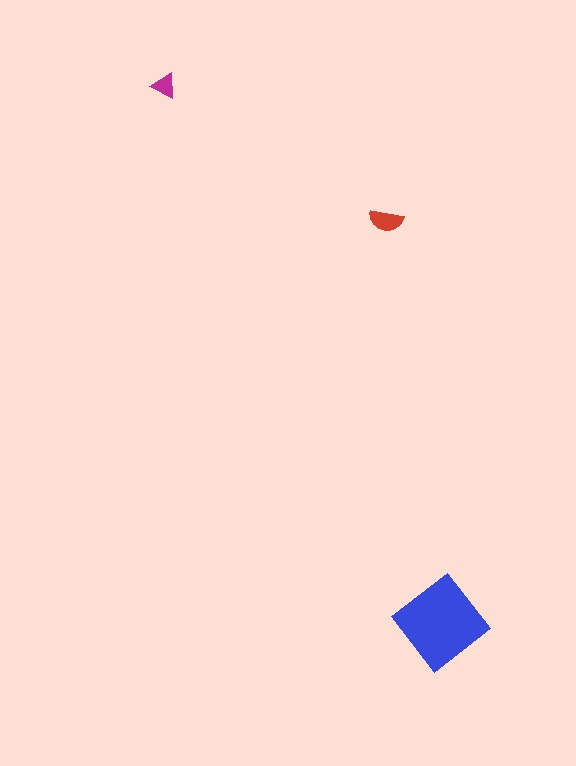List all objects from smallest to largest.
The magenta triangle, the red semicircle, the blue diamond.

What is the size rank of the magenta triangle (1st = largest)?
3rd.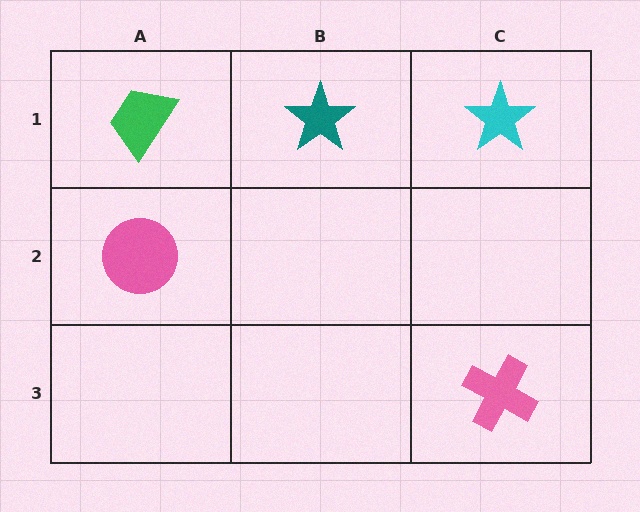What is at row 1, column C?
A cyan star.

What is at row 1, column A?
A green trapezoid.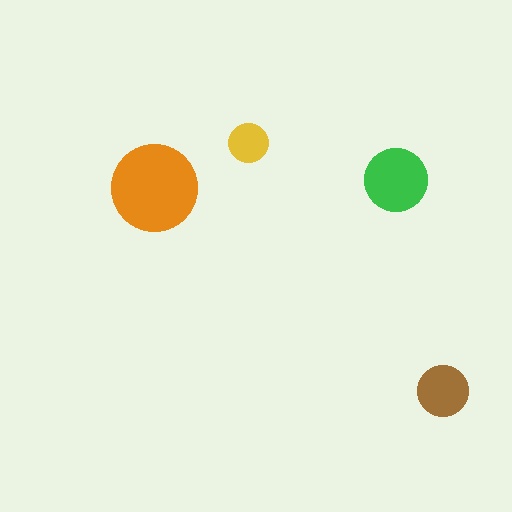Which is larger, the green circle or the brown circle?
The green one.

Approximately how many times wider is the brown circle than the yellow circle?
About 1.5 times wider.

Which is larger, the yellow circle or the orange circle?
The orange one.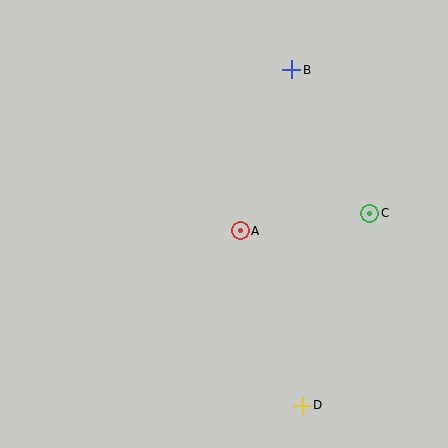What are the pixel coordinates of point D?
Point D is at (302, 405).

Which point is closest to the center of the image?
Point A at (240, 231) is closest to the center.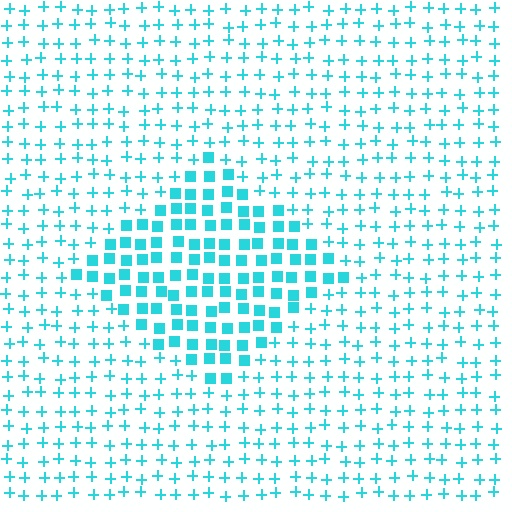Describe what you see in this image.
The image is filled with small cyan elements arranged in a uniform grid. A diamond-shaped region contains squares, while the surrounding area contains plus signs. The boundary is defined purely by the change in element shape.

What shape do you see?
I see a diamond.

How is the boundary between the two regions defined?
The boundary is defined by a change in element shape: squares inside vs. plus signs outside. All elements share the same color and spacing.